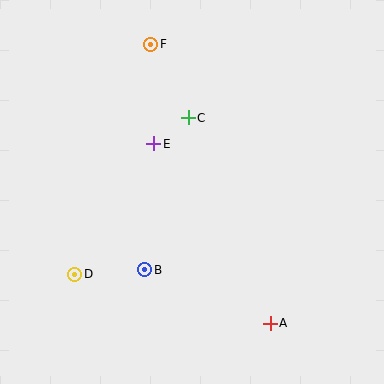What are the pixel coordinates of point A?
Point A is at (270, 323).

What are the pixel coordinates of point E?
Point E is at (154, 144).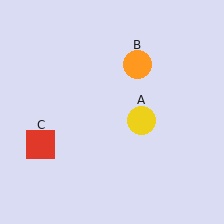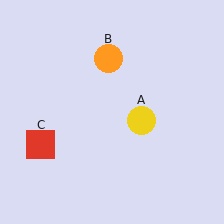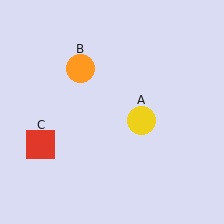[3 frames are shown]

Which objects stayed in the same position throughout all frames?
Yellow circle (object A) and red square (object C) remained stationary.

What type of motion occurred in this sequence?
The orange circle (object B) rotated counterclockwise around the center of the scene.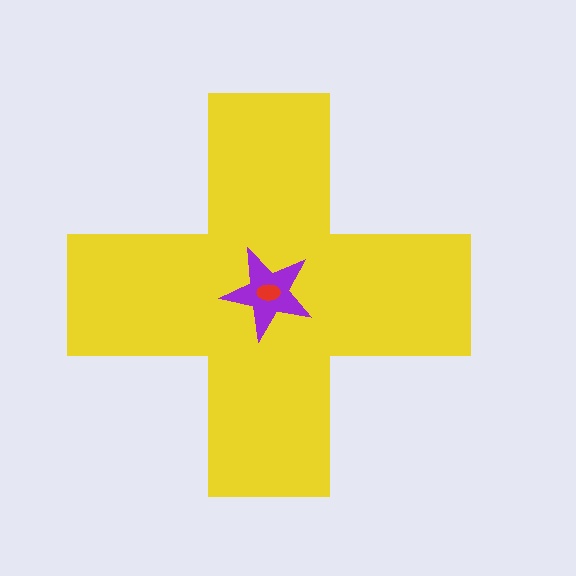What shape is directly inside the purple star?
The red ellipse.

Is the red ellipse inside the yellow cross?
Yes.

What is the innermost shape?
The red ellipse.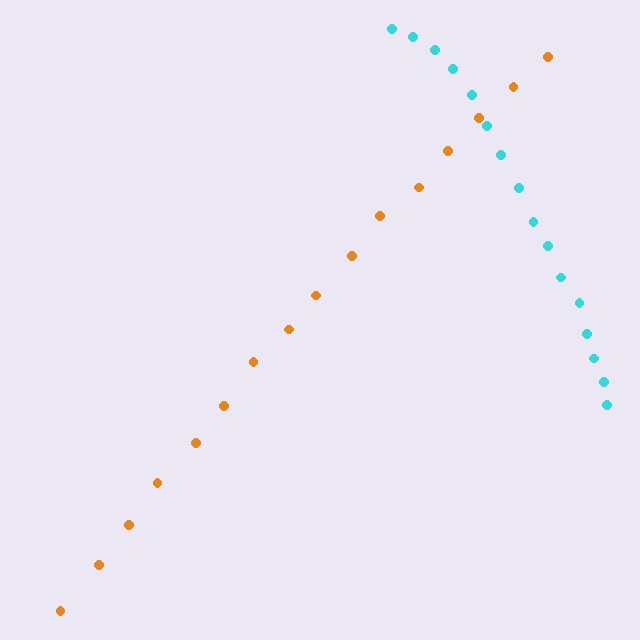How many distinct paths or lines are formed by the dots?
There are 2 distinct paths.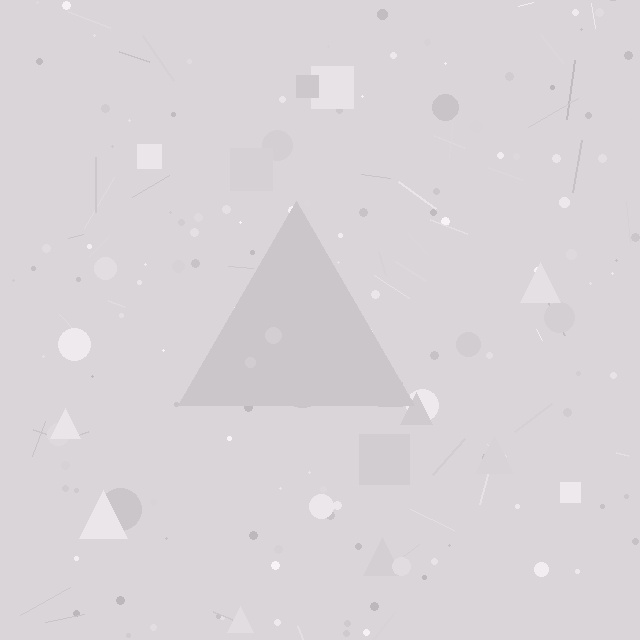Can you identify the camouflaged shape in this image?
The camouflaged shape is a triangle.